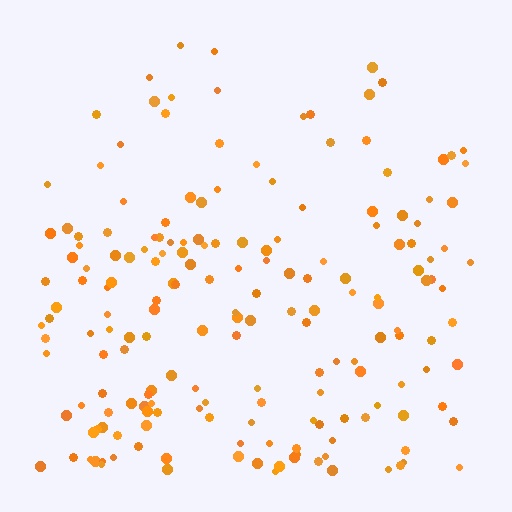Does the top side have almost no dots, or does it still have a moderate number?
Still a moderate number, just noticeably fewer than the bottom.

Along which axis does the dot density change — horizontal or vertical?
Vertical.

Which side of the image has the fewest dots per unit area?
The top.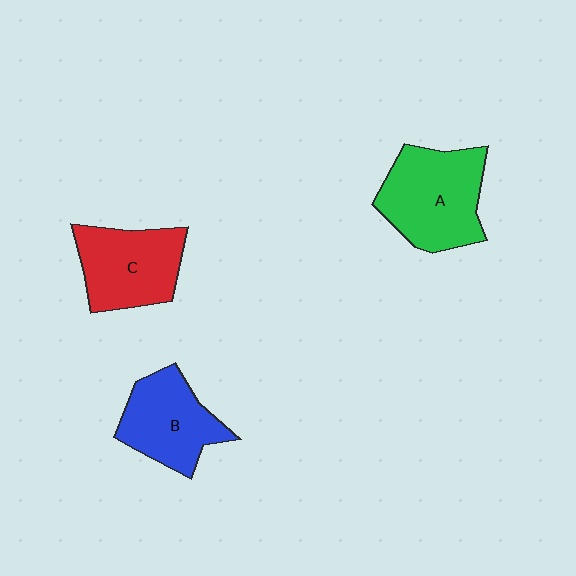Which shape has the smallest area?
Shape B (blue).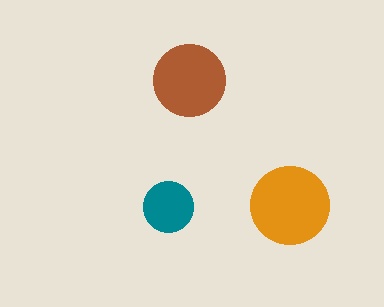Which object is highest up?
The brown circle is topmost.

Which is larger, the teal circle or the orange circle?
The orange one.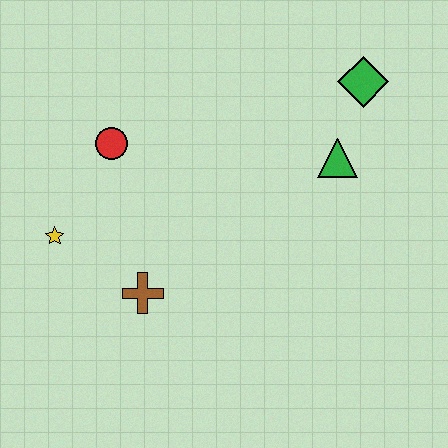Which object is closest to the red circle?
The yellow star is closest to the red circle.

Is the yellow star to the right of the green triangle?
No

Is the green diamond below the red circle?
No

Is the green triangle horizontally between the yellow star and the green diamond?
Yes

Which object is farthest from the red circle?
The green diamond is farthest from the red circle.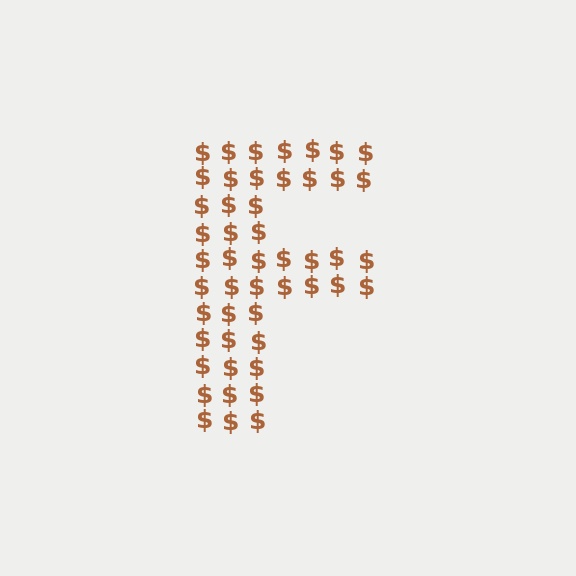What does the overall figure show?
The overall figure shows the letter F.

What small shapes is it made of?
It is made of small dollar signs.